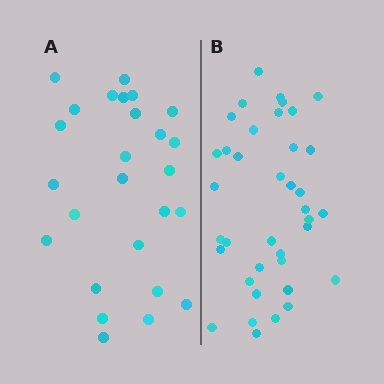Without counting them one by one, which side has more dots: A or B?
Region B (the right region) has more dots.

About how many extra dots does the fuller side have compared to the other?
Region B has roughly 12 or so more dots than region A.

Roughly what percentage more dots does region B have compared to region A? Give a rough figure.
About 45% more.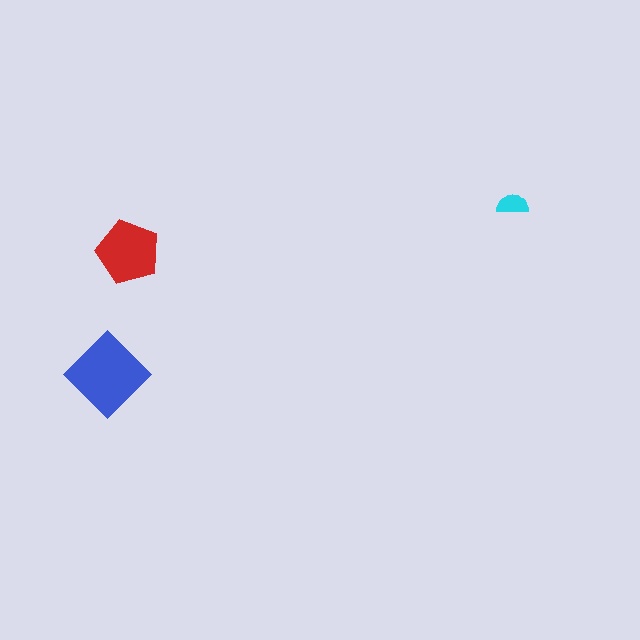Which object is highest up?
The cyan semicircle is topmost.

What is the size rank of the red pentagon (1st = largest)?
2nd.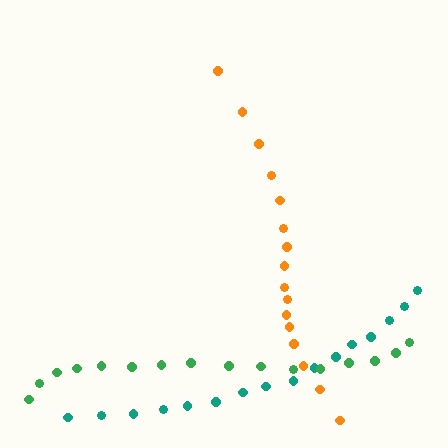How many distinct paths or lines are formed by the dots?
There are 3 distinct paths.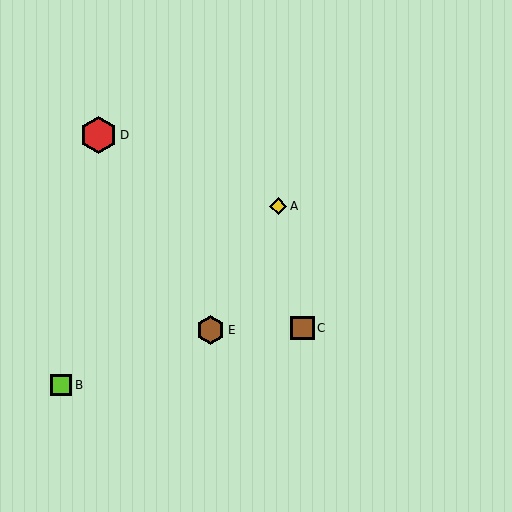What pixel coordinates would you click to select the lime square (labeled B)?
Click at (61, 385) to select the lime square B.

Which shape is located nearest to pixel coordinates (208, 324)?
The brown hexagon (labeled E) at (211, 330) is nearest to that location.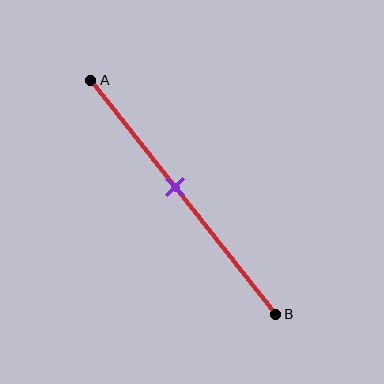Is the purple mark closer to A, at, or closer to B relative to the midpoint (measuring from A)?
The purple mark is closer to point A than the midpoint of segment AB.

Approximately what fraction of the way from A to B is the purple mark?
The purple mark is approximately 45% of the way from A to B.